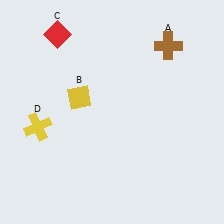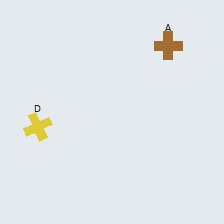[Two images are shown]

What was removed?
The red diamond (C), the yellow diamond (B) were removed in Image 2.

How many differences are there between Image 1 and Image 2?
There are 2 differences between the two images.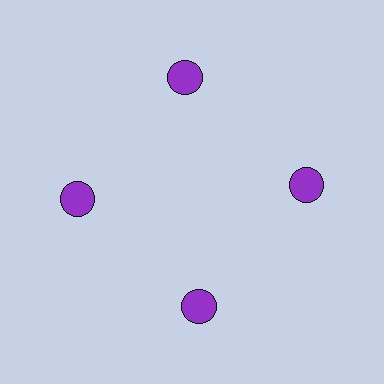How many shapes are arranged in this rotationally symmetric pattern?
There are 4 shapes, arranged in 4 groups of 1.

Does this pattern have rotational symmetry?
Yes, this pattern has 4-fold rotational symmetry. It looks the same after rotating 90 degrees around the center.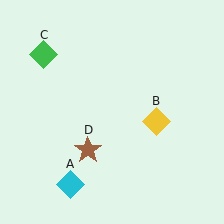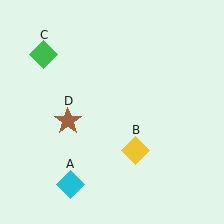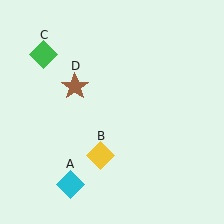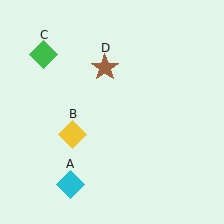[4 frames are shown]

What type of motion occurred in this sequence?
The yellow diamond (object B), brown star (object D) rotated clockwise around the center of the scene.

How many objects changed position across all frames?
2 objects changed position: yellow diamond (object B), brown star (object D).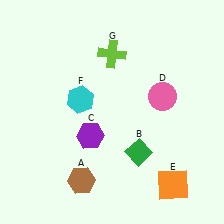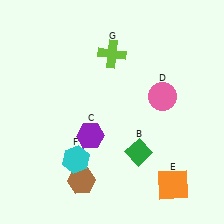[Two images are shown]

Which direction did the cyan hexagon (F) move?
The cyan hexagon (F) moved down.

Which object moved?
The cyan hexagon (F) moved down.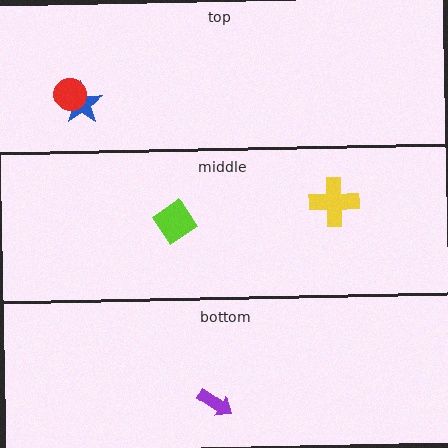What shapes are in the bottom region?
The purple arrow.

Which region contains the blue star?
The top region.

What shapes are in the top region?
The blue star, the red circle.